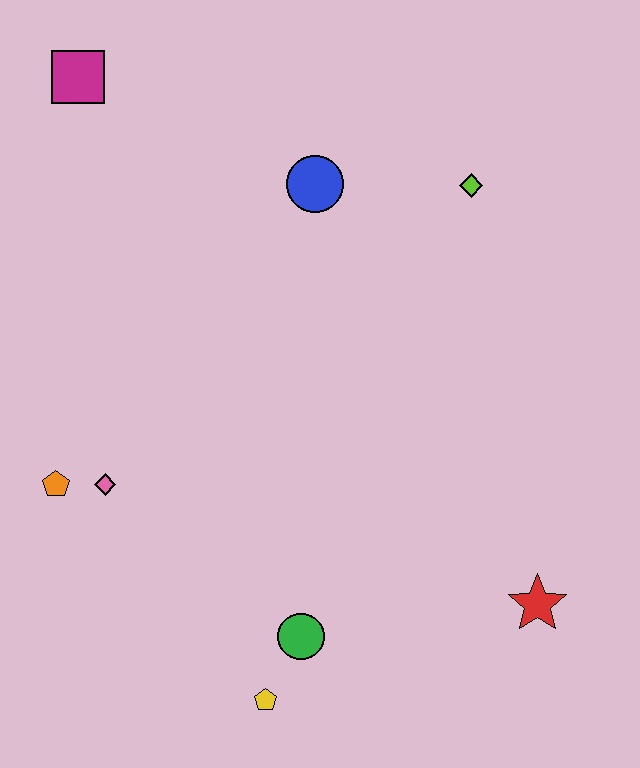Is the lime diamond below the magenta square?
Yes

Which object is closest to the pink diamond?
The orange pentagon is closest to the pink diamond.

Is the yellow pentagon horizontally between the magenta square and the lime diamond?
Yes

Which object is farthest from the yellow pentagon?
The magenta square is farthest from the yellow pentagon.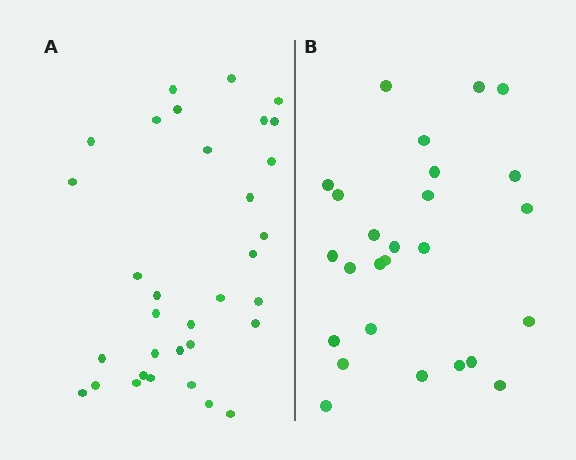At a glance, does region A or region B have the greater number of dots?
Region A (the left region) has more dots.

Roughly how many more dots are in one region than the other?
Region A has roughly 8 or so more dots than region B.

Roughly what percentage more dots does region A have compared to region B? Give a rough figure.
About 25% more.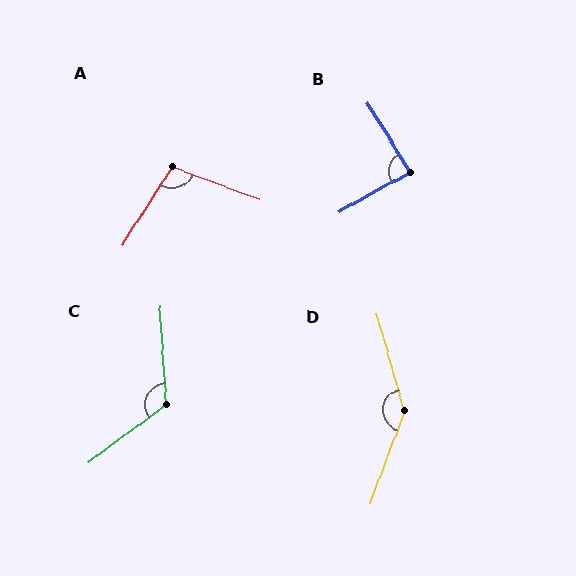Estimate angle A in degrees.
Approximately 102 degrees.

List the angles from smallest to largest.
B (87°), A (102°), C (123°), D (144°).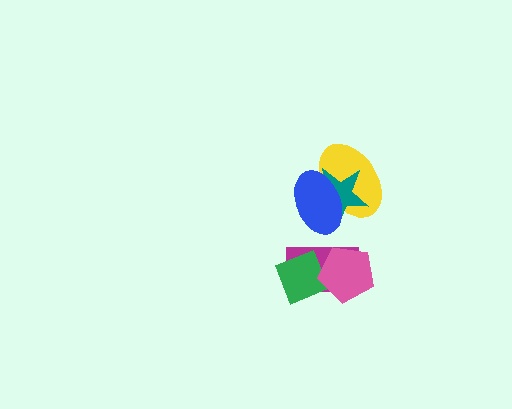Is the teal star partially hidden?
Yes, it is partially covered by another shape.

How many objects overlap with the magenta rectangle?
2 objects overlap with the magenta rectangle.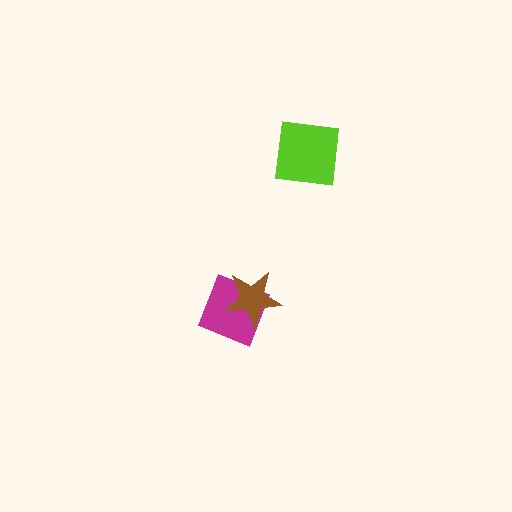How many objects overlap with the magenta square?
1 object overlaps with the magenta square.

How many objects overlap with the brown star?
1 object overlaps with the brown star.